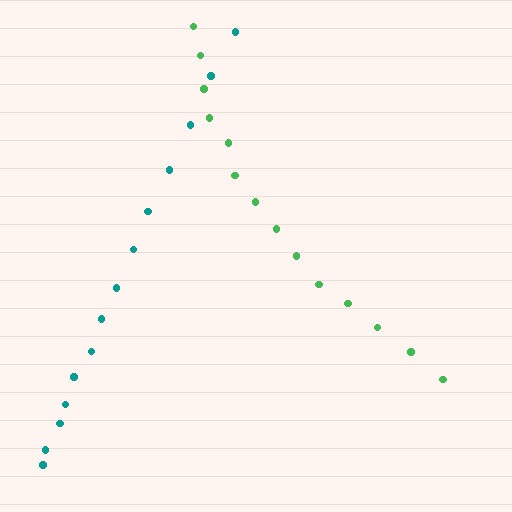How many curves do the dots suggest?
There are 2 distinct paths.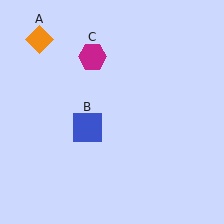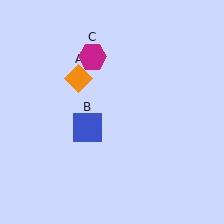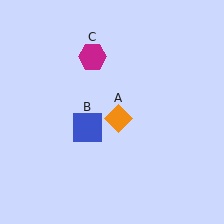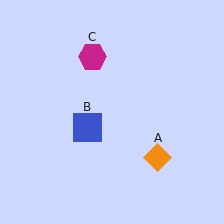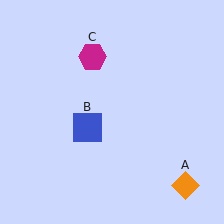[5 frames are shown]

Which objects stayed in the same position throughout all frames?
Blue square (object B) and magenta hexagon (object C) remained stationary.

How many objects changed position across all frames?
1 object changed position: orange diamond (object A).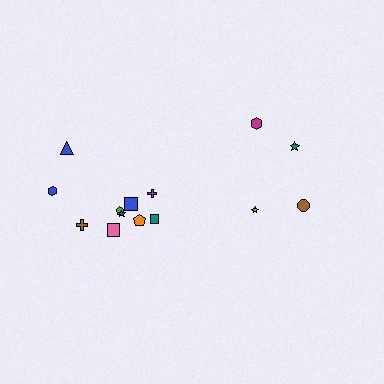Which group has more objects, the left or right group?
The left group.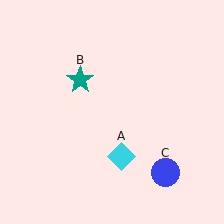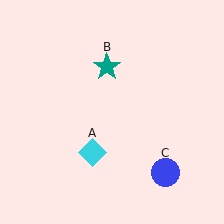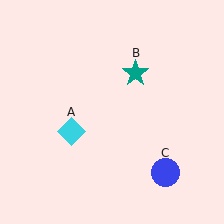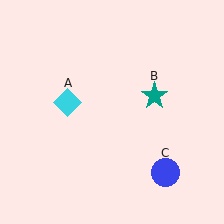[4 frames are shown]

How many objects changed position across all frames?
2 objects changed position: cyan diamond (object A), teal star (object B).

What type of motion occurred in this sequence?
The cyan diamond (object A), teal star (object B) rotated clockwise around the center of the scene.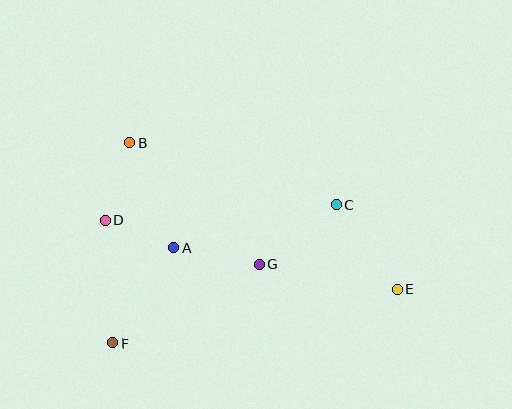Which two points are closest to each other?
Points A and D are closest to each other.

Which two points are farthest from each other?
Points B and E are farthest from each other.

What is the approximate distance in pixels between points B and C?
The distance between B and C is approximately 215 pixels.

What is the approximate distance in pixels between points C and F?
The distance between C and F is approximately 262 pixels.